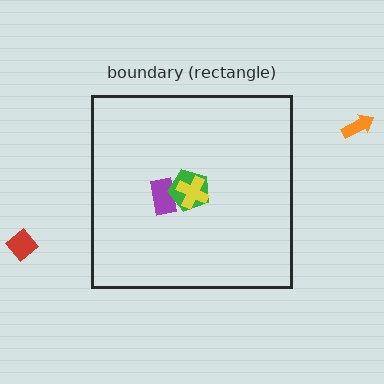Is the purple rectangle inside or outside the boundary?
Inside.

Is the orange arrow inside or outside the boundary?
Outside.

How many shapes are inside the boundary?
3 inside, 2 outside.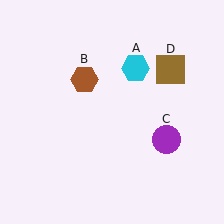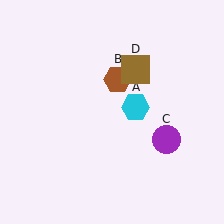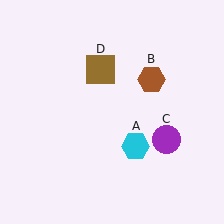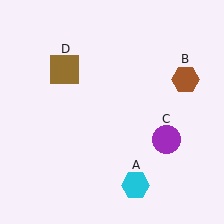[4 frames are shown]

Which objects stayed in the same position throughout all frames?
Purple circle (object C) remained stationary.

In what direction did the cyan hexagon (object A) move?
The cyan hexagon (object A) moved down.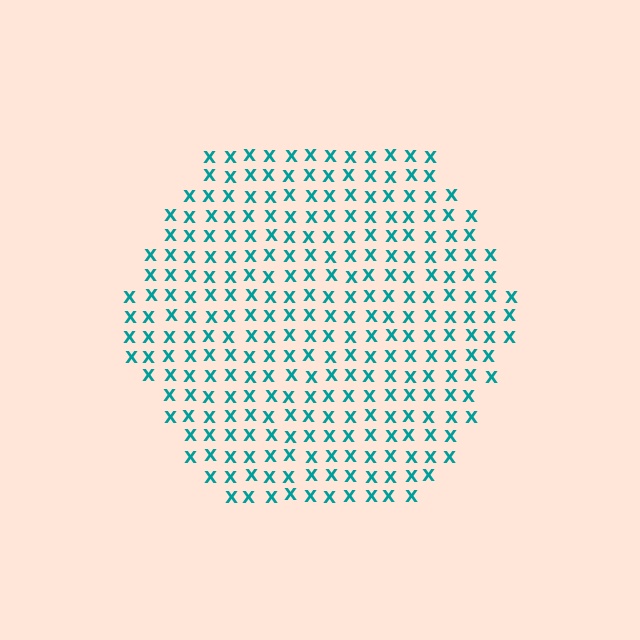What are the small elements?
The small elements are letter X's.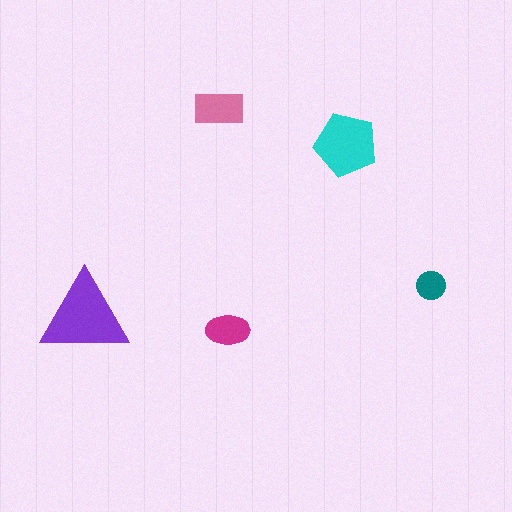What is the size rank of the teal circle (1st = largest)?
5th.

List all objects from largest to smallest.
The purple triangle, the cyan pentagon, the pink rectangle, the magenta ellipse, the teal circle.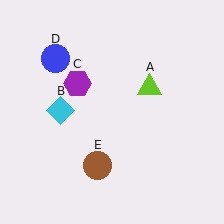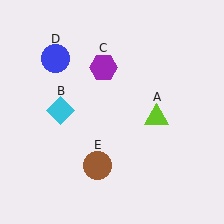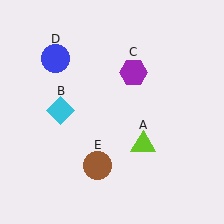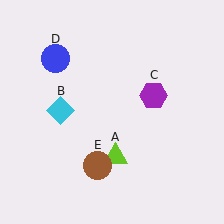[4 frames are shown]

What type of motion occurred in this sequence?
The lime triangle (object A), purple hexagon (object C) rotated clockwise around the center of the scene.